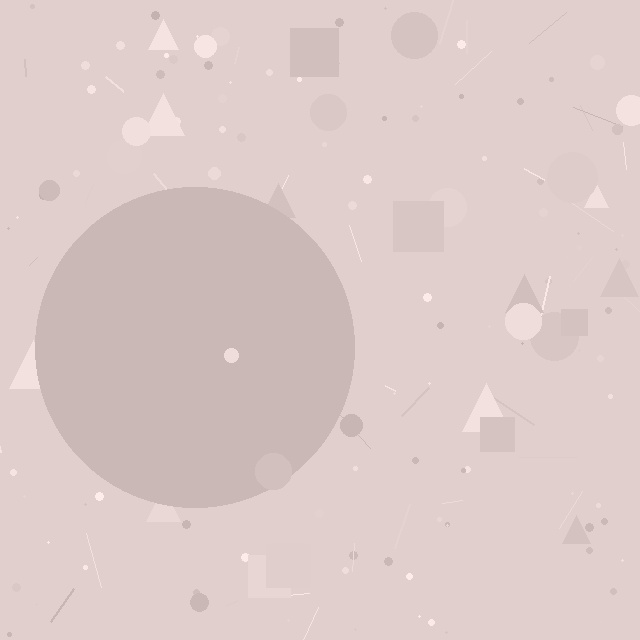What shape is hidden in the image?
A circle is hidden in the image.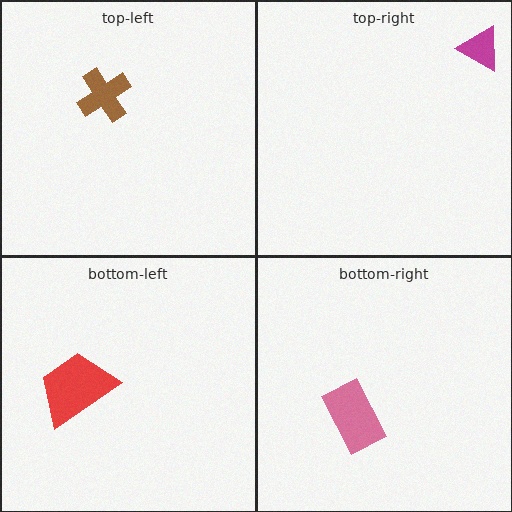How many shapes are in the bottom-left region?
1.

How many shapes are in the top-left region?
1.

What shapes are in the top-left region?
The brown cross.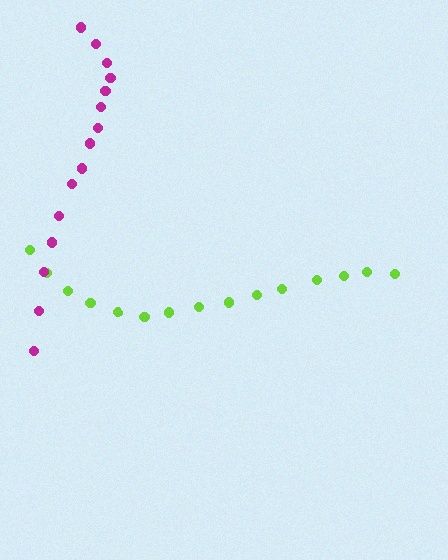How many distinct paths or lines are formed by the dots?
There are 2 distinct paths.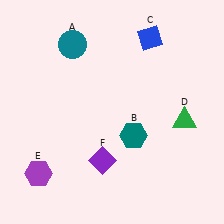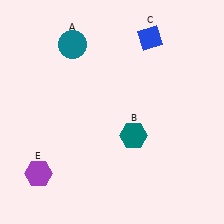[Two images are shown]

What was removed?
The green triangle (D), the purple diamond (F) were removed in Image 2.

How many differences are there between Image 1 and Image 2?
There are 2 differences between the two images.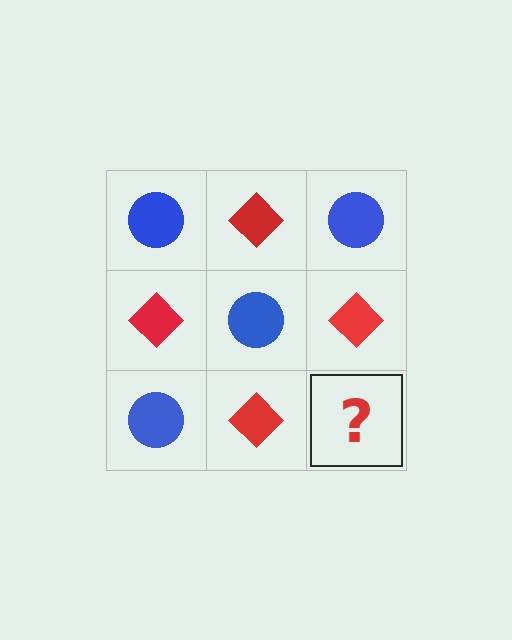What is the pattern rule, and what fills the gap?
The rule is that it alternates blue circle and red diamond in a checkerboard pattern. The gap should be filled with a blue circle.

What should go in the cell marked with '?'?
The missing cell should contain a blue circle.